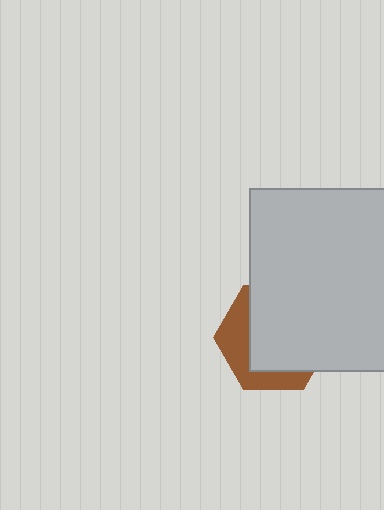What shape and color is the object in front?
The object in front is a light gray square.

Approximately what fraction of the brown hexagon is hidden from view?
Roughly 65% of the brown hexagon is hidden behind the light gray square.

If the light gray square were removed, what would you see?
You would see the complete brown hexagon.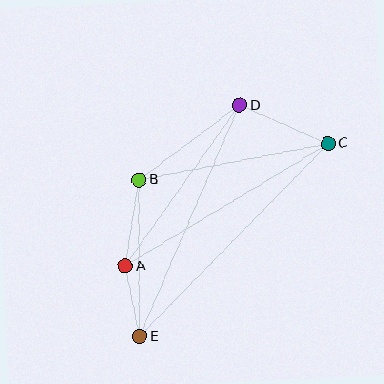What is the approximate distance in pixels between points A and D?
The distance between A and D is approximately 197 pixels.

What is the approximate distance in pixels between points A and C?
The distance between A and C is approximately 237 pixels.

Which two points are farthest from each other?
Points C and E are farthest from each other.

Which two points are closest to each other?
Points A and E are closest to each other.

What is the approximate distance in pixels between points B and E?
The distance between B and E is approximately 157 pixels.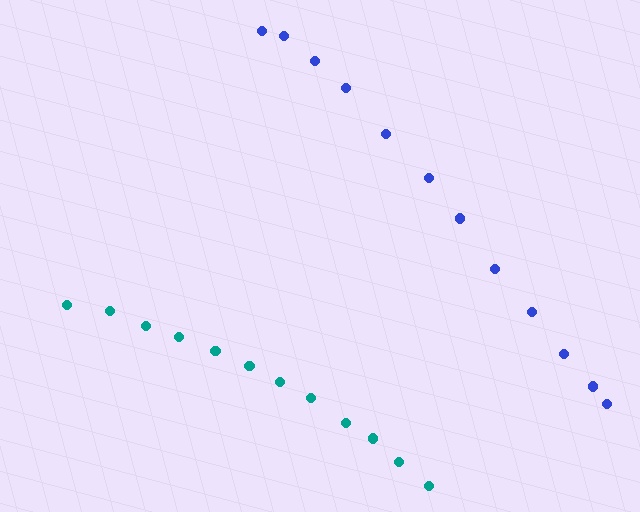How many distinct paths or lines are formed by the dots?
There are 2 distinct paths.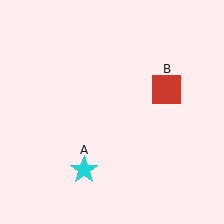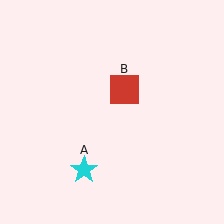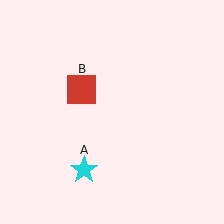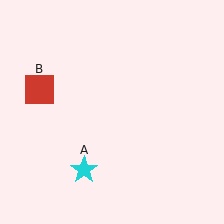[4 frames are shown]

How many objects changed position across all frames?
1 object changed position: red square (object B).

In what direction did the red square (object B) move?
The red square (object B) moved left.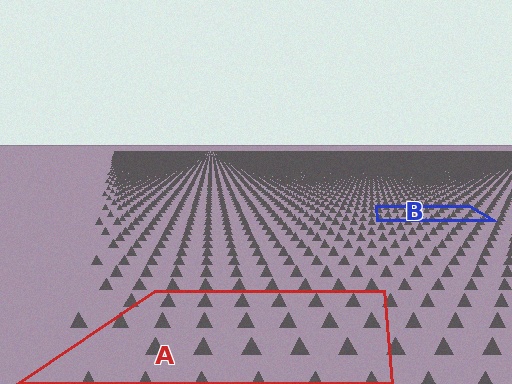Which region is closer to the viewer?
Region A is closer. The texture elements there are larger and more spread out.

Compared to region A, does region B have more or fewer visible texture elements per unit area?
Region B has more texture elements per unit area — they are packed more densely because it is farther away.